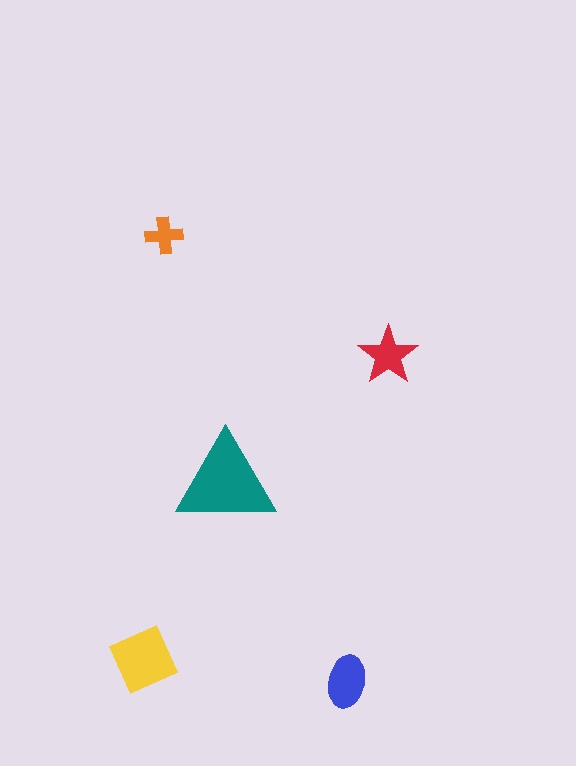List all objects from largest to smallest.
The teal triangle, the yellow diamond, the blue ellipse, the red star, the orange cross.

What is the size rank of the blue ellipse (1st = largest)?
3rd.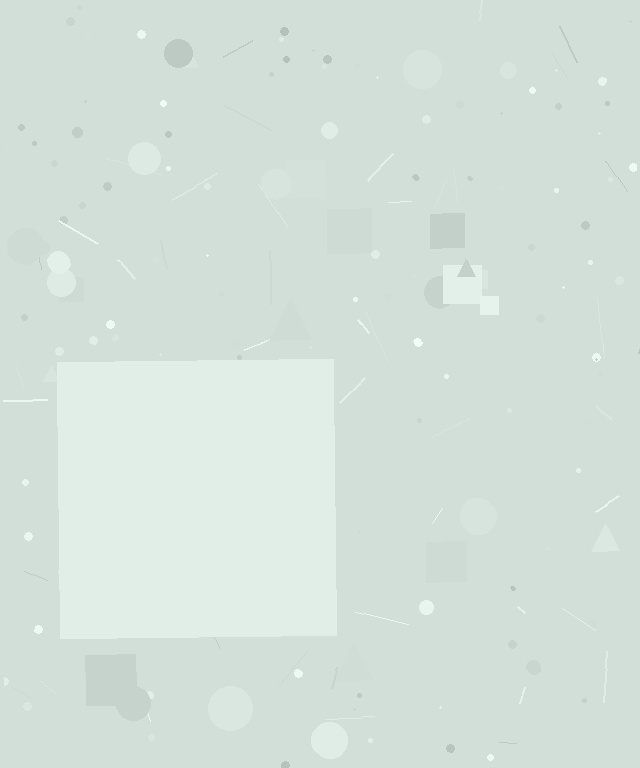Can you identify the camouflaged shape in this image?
The camouflaged shape is a square.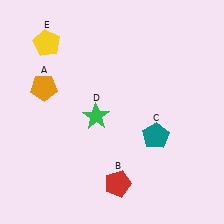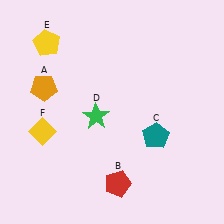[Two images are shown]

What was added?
A yellow diamond (F) was added in Image 2.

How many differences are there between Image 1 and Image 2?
There is 1 difference between the two images.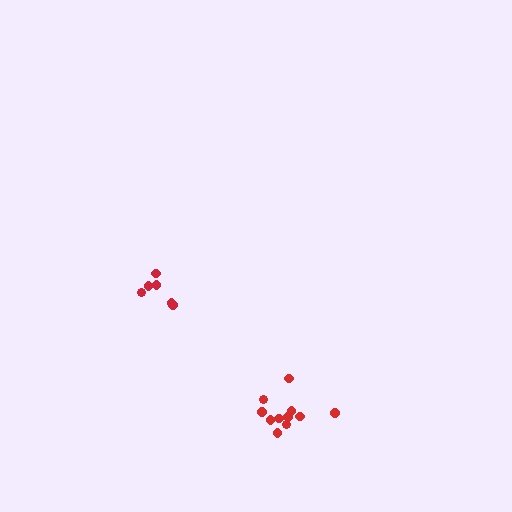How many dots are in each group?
Group 1: 6 dots, Group 2: 11 dots (17 total).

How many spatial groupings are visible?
There are 2 spatial groupings.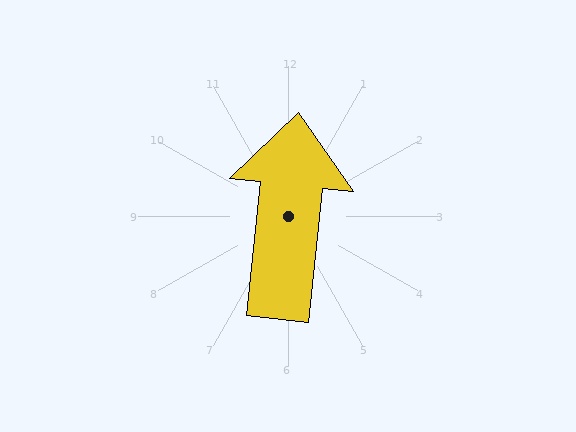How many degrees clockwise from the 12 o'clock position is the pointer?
Approximately 6 degrees.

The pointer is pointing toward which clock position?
Roughly 12 o'clock.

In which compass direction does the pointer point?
North.